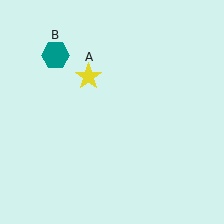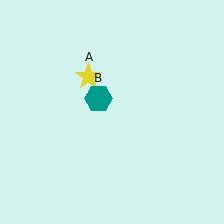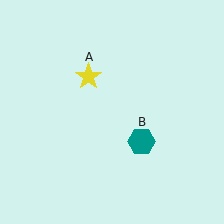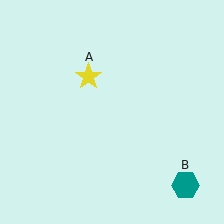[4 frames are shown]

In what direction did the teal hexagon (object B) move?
The teal hexagon (object B) moved down and to the right.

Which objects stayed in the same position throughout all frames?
Yellow star (object A) remained stationary.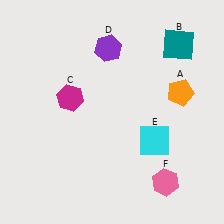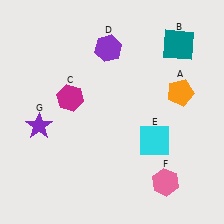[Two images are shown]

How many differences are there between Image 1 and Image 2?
There is 1 difference between the two images.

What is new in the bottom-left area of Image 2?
A purple star (G) was added in the bottom-left area of Image 2.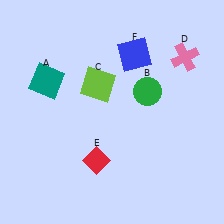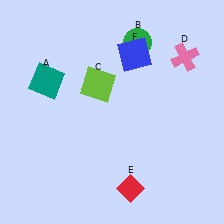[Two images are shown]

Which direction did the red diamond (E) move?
The red diamond (E) moved right.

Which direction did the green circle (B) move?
The green circle (B) moved up.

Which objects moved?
The objects that moved are: the green circle (B), the red diamond (E).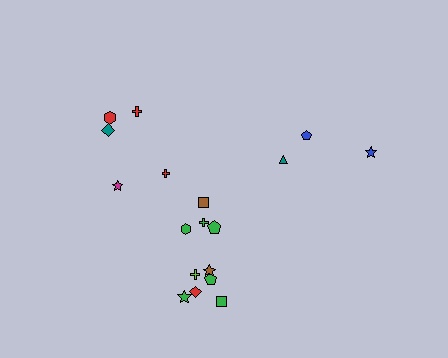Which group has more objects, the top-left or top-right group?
The top-left group.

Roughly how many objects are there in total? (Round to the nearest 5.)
Roughly 20 objects in total.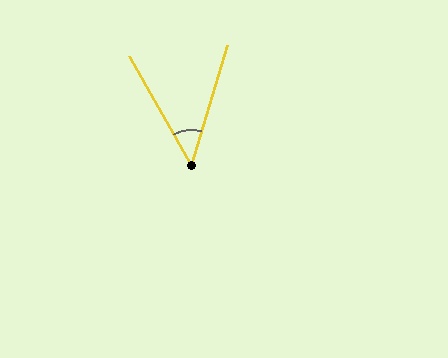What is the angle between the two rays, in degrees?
Approximately 46 degrees.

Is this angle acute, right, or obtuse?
It is acute.